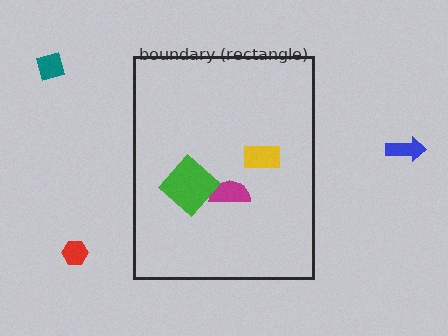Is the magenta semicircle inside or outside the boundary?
Inside.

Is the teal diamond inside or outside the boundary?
Outside.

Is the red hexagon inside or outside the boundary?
Outside.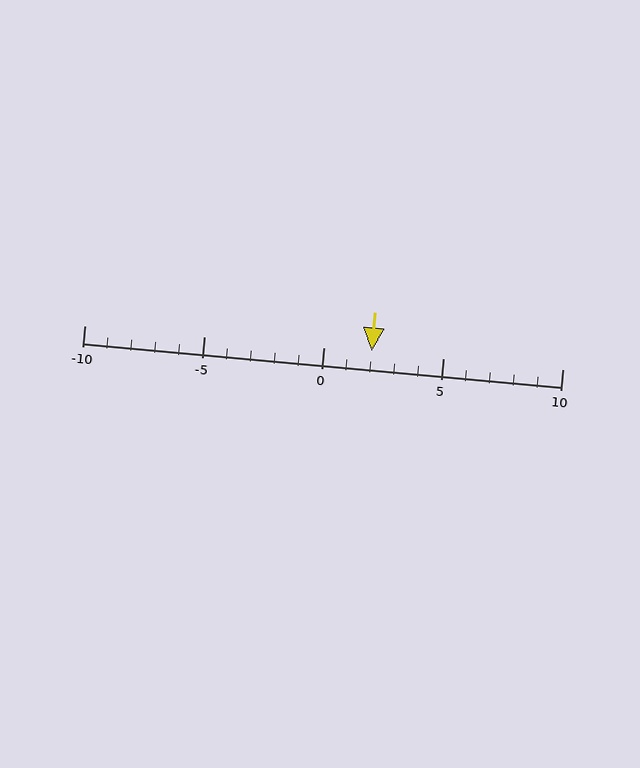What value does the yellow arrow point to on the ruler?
The yellow arrow points to approximately 2.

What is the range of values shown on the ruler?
The ruler shows values from -10 to 10.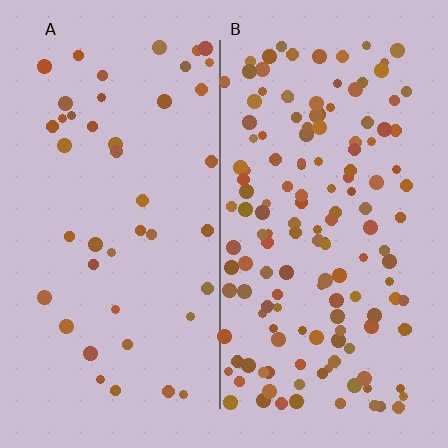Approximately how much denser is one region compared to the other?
Approximately 3.3× — region B over region A.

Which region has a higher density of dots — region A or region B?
B (the right).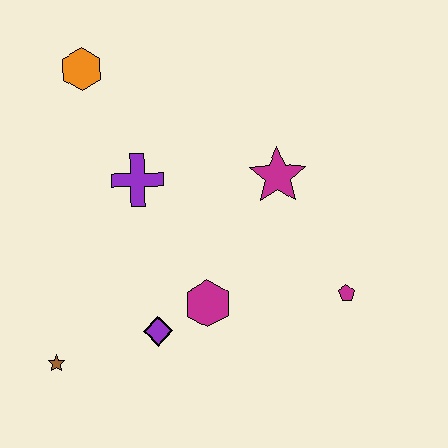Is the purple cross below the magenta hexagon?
No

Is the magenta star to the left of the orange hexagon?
No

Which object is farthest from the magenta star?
The brown star is farthest from the magenta star.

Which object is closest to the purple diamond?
The magenta hexagon is closest to the purple diamond.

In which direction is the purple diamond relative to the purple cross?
The purple diamond is below the purple cross.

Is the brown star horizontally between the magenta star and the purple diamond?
No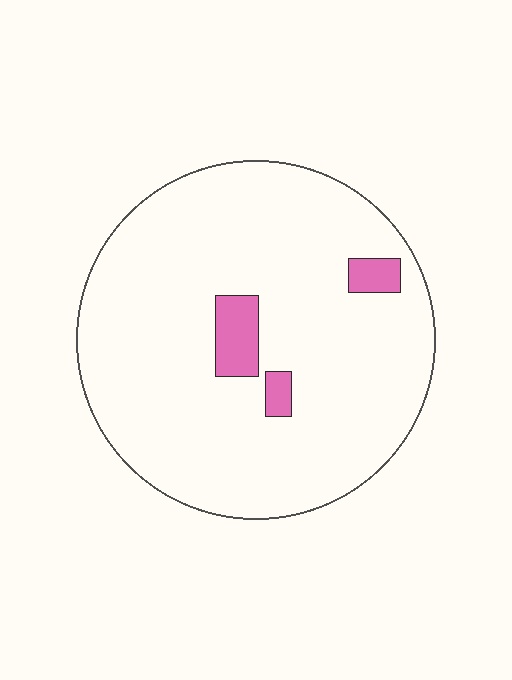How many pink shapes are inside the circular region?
3.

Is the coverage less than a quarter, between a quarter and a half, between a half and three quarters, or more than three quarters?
Less than a quarter.